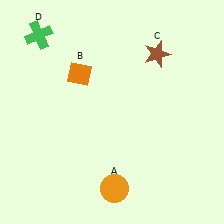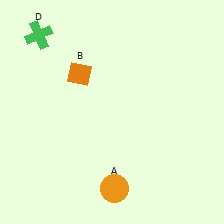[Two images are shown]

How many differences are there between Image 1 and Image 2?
There is 1 difference between the two images.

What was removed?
The brown star (C) was removed in Image 2.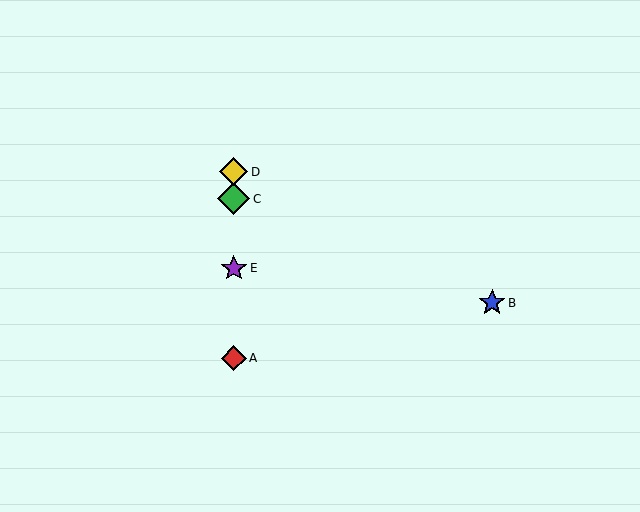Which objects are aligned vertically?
Objects A, C, D, E are aligned vertically.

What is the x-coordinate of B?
Object B is at x≈492.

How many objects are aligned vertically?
4 objects (A, C, D, E) are aligned vertically.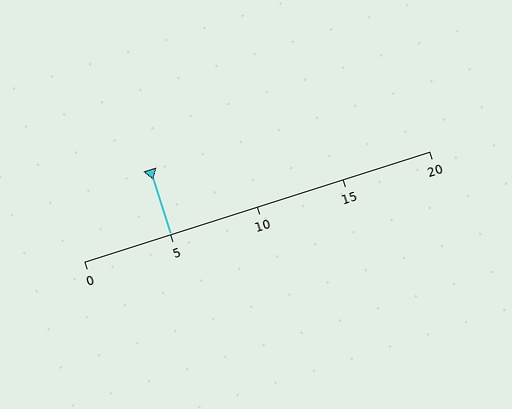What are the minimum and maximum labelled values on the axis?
The axis runs from 0 to 20.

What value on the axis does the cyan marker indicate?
The marker indicates approximately 5.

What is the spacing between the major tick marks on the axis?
The major ticks are spaced 5 apart.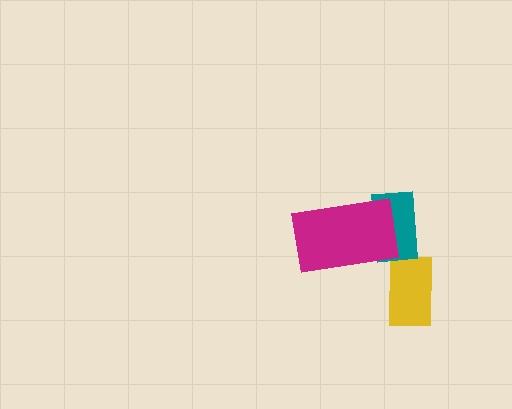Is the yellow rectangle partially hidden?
No, no other shape covers it.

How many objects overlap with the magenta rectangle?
1 object overlaps with the magenta rectangle.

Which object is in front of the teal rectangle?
The magenta rectangle is in front of the teal rectangle.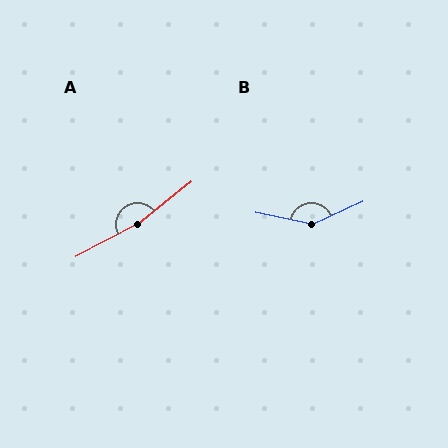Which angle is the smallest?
B, at approximately 144 degrees.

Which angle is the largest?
A, at approximately 170 degrees.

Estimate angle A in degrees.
Approximately 170 degrees.